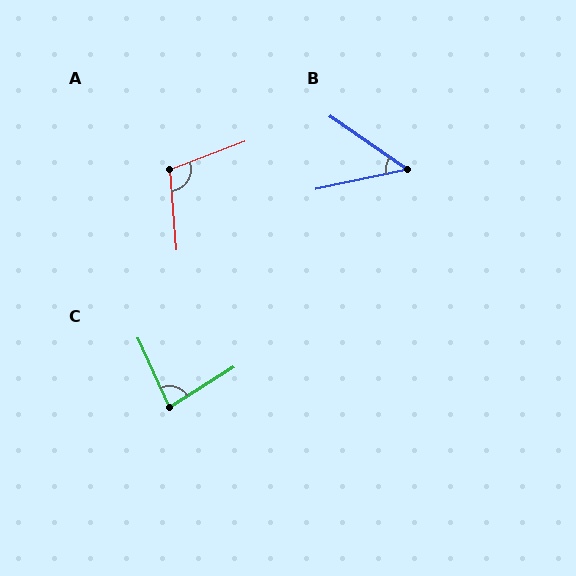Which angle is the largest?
A, at approximately 106 degrees.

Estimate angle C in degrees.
Approximately 82 degrees.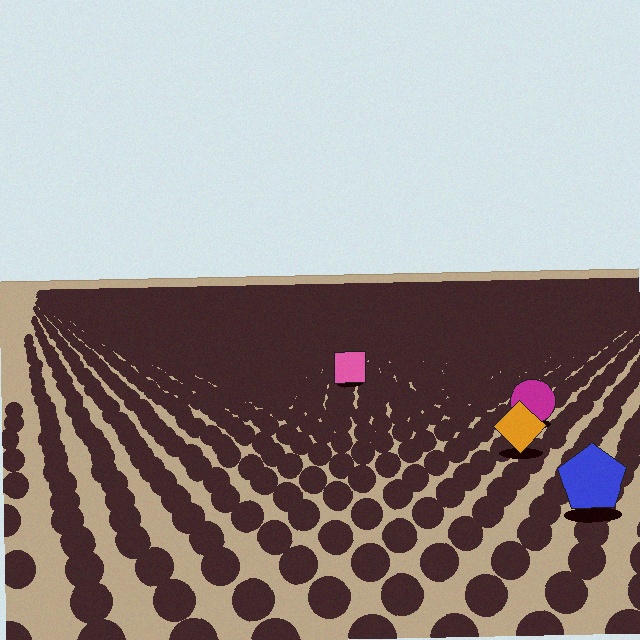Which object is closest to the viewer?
The blue pentagon is closest. The texture marks near it are larger and more spread out.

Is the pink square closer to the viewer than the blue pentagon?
No. The blue pentagon is closer — you can tell from the texture gradient: the ground texture is coarser near it.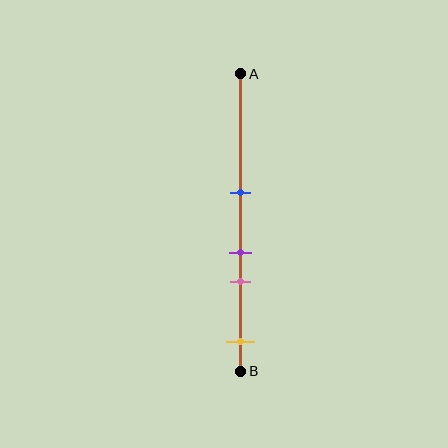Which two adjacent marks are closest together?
The purple and pink marks are the closest adjacent pair.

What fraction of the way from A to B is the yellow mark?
The yellow mark is approximately 90% (0.9) of the way from A to B.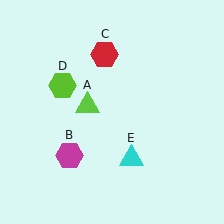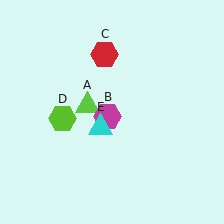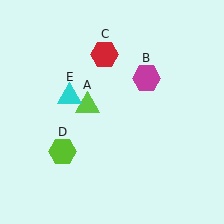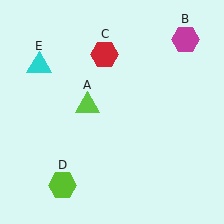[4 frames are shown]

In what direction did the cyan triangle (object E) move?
The cyan triangle (object E) moved up and to the left.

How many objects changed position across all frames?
3 objects changed position: magenta hexagon (object B), lime hexagon (object D), cyan triangle (object E).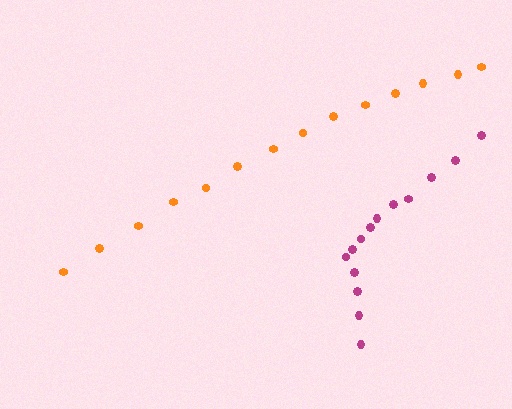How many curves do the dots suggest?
There are 2 distinct paths.